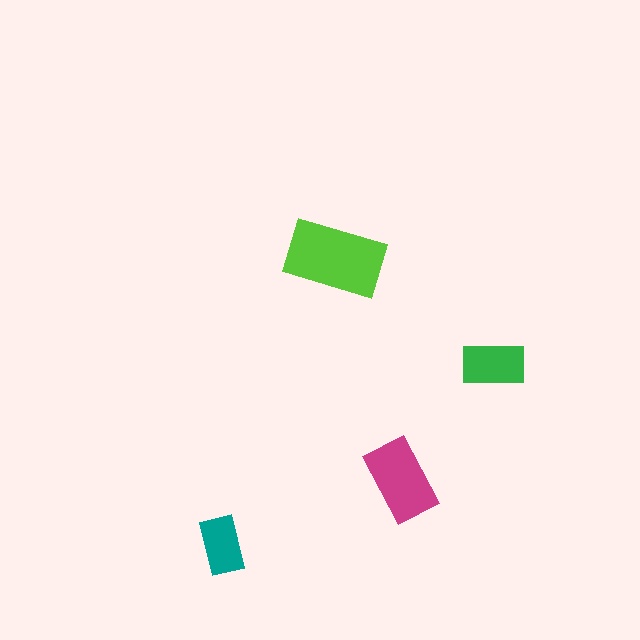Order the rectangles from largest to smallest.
the lime one, the magenta one, the green one, the teal one.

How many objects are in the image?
There are 4 objects in the image.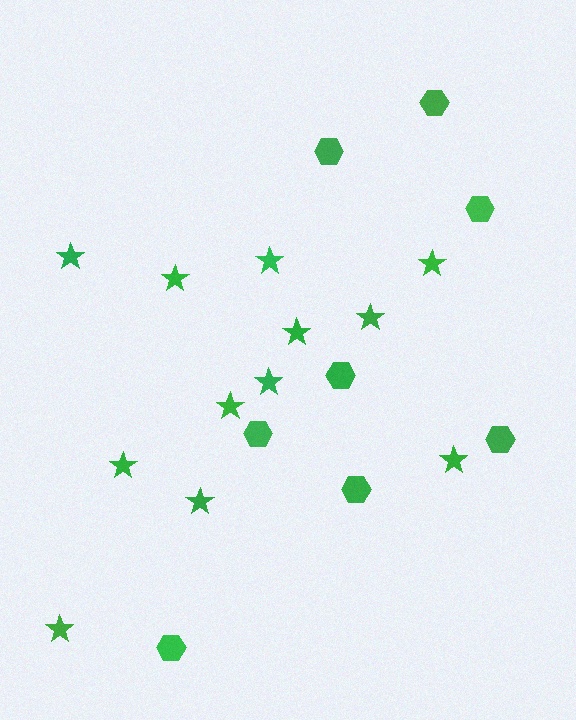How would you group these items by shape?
There are 2 groups: one group of stars (12) and one group of hexagons (8).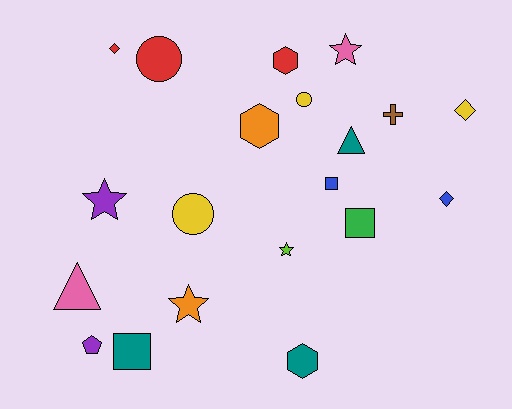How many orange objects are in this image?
There are 2 orange objects.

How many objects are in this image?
There are 20 objects.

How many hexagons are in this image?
There are 3 hexagons.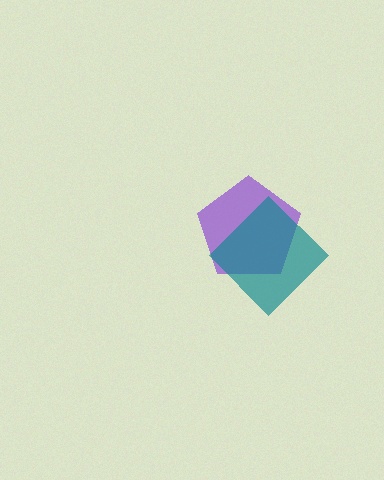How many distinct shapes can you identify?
There are 2 distinct shapes: a purple pentagon, a teal diamond.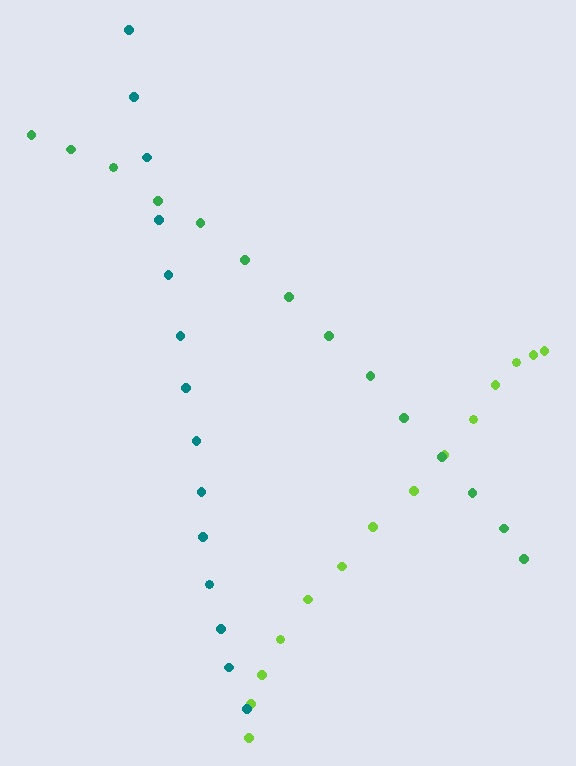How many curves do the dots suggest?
There are 3 distinct paths.